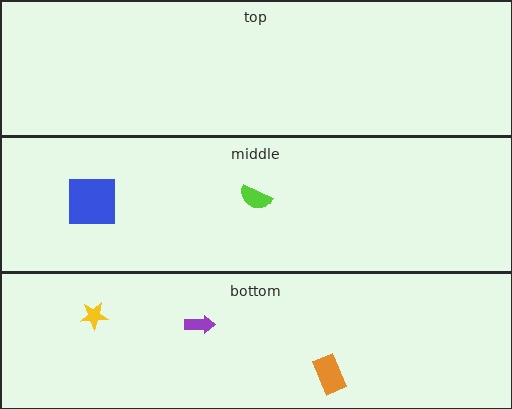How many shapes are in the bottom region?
3.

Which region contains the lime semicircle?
The middle region.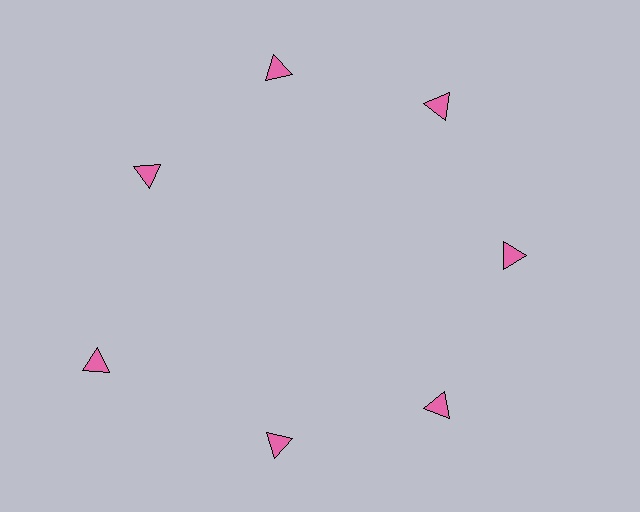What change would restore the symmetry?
The symmetry would be restored by moving it inward, back onto the ring so that all 7 triangles sit at equal angles and equal distance from the center.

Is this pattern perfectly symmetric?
No. The 7 pink triangles are arranged in a ring, but one element near the 8 o'clock position is pushed outward from the center, breaking the 7-fold rotational symmetry.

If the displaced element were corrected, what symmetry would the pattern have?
It would have 7-fold rotational symmetry — the pattern would map onto itself every 51 degrees.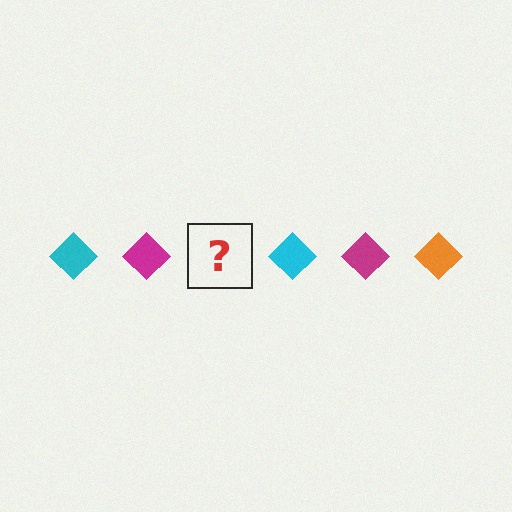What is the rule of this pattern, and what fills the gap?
The rule is that the pattern cycles through cyan, magenta, orange diamonds. The gap should be filled with an orange diamond.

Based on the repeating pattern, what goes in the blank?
The blank should be an orange diamond.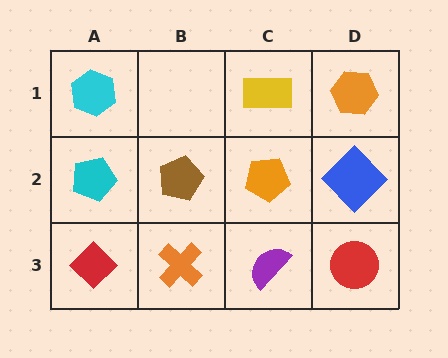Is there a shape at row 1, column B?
No, that cell is empty.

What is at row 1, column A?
A cyan hexagon.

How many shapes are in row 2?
4 shapes.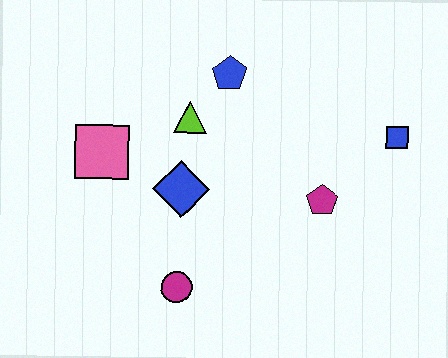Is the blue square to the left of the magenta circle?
No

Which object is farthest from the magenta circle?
The blue square is farthest from the magenta circle.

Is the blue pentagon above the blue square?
Yes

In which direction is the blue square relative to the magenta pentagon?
The blue square is to the right of the magenta pentagon.